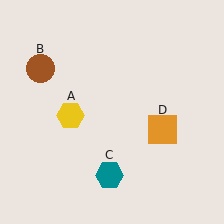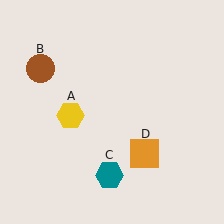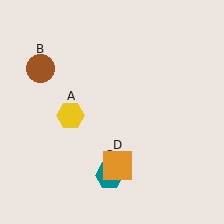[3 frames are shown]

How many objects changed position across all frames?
1 object changed position: orange square (object D).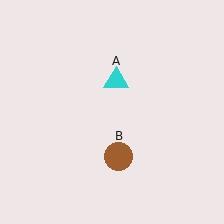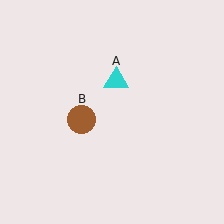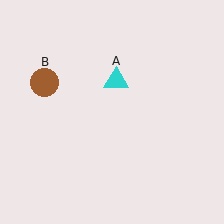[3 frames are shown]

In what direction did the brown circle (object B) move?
The brown circle (object B) moved up and to the left.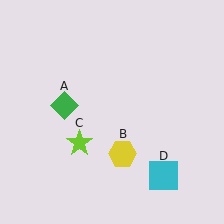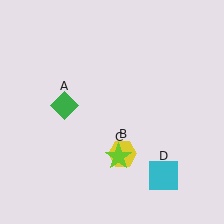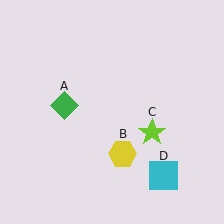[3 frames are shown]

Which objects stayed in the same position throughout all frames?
Green diamond (object A) and yellow hexagon (object B) and cyan square (object D) remained stationary.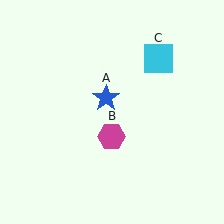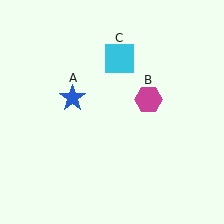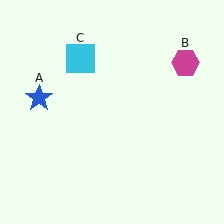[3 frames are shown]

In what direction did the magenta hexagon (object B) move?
The magenta hexagon (object B) moved up and to the right.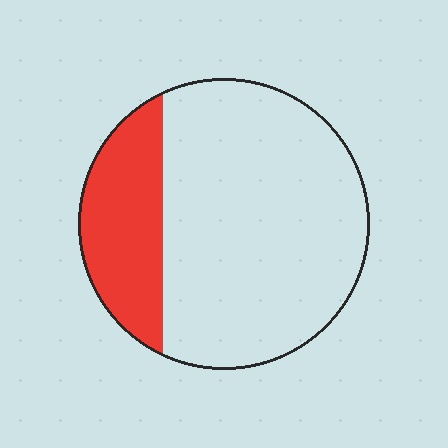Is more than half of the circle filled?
No.